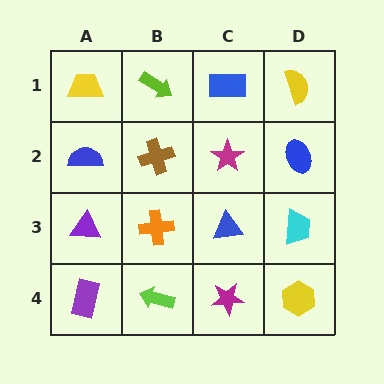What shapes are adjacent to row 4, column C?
A blue triangle (row 3, column C), a lime arrow (row 4, column B), a yellow hexagon (row 4, column D).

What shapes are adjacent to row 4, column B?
An orange cross (row 3, column B), a purple rectangle (row 4, column A), a magenta star (row 4, column C).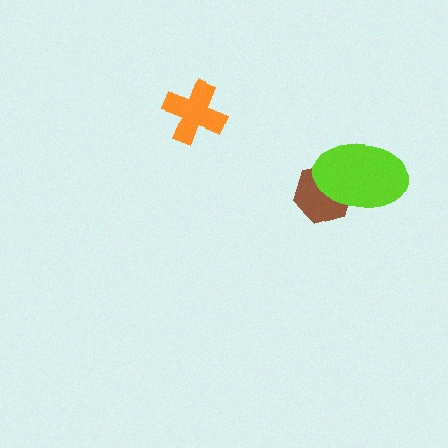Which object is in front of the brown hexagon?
The lime ellipse is in front of the brown hexagon.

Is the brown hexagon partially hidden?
Yes, it is partially covered by another shape.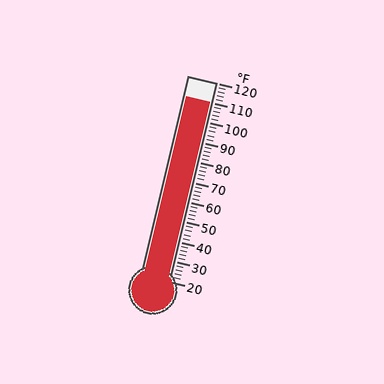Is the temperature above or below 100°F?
The temperature is above 100°F.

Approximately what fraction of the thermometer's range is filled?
The thermometer is filled to approximately 90% of its range.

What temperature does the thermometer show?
The thermometer shows approximately 110°F.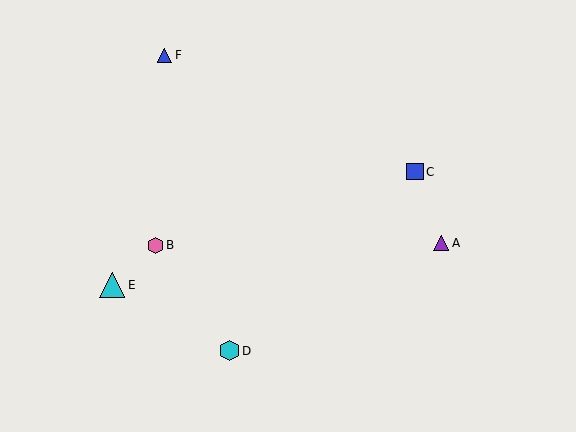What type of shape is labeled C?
Shape C is a blue square.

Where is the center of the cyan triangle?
The center of the cyan triangle is at (112, 285).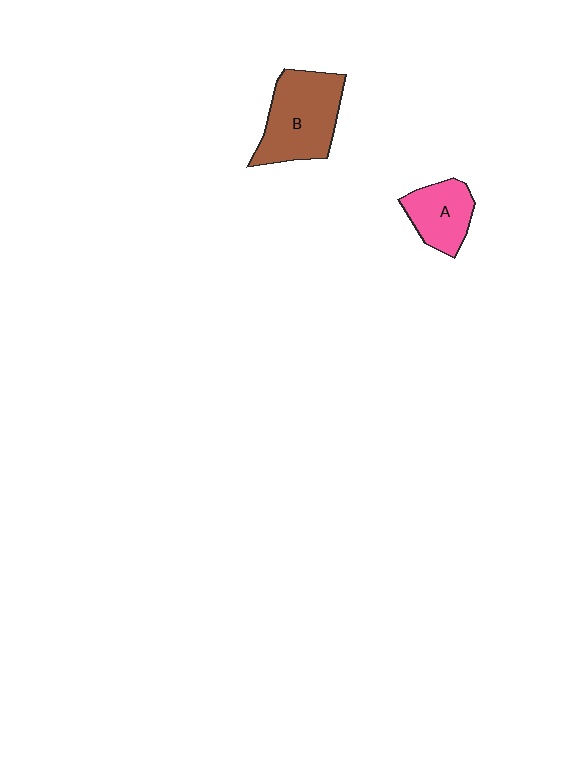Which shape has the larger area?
Shape B (brown).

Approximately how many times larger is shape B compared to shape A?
Approximately 1.7 times.